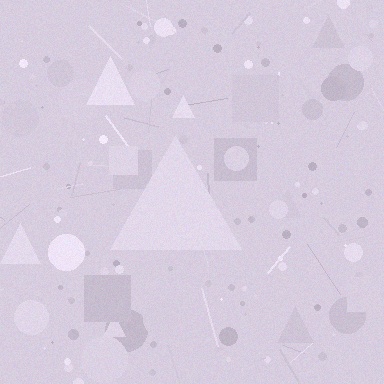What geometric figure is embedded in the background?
A triangle is embedded in the background.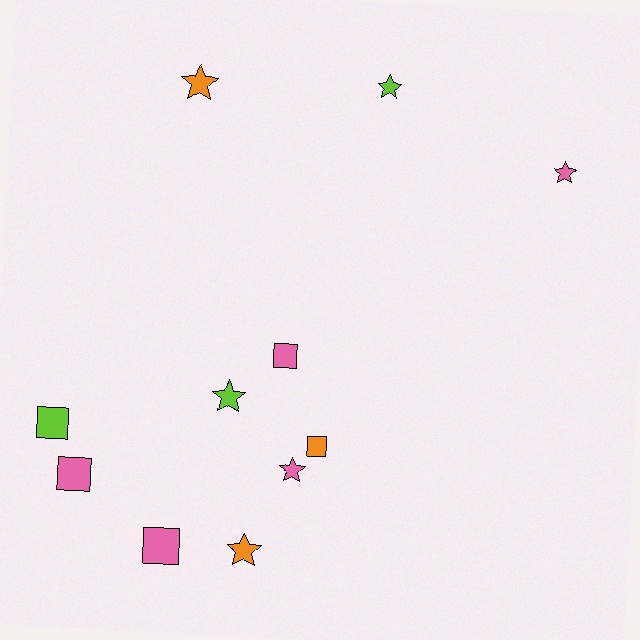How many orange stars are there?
There are 2 orange stars.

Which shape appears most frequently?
Star, with 6 objects.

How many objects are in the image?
There are 11 objects.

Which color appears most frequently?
Pink, with 5 objects.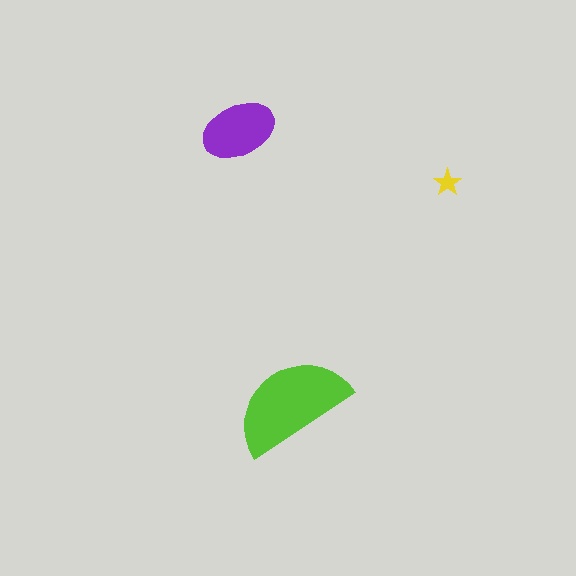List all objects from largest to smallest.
The lime semicircle, the purple ellipse, the yellow star.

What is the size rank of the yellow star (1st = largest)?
3rd.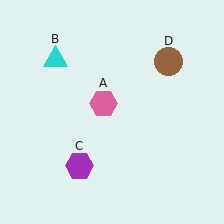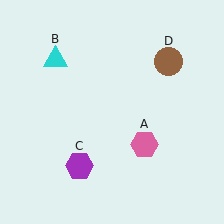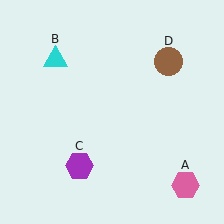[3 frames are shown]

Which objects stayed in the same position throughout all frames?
Cyan triangle (object B) and purple hexagon (object C) and brown circle (object D) remained stationary.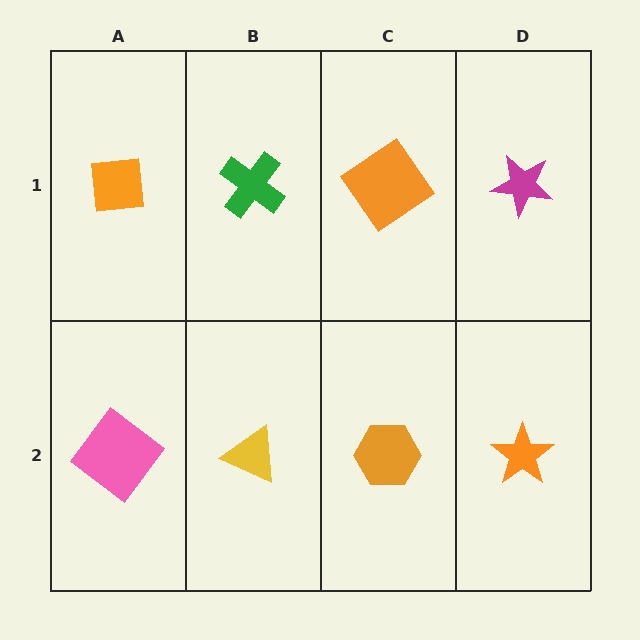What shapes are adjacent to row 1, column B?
A yellow triangle (row 2, column B), an orange square (row 1, column A), an orange diamond (row 1, column C).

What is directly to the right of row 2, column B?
An orange hexagon.